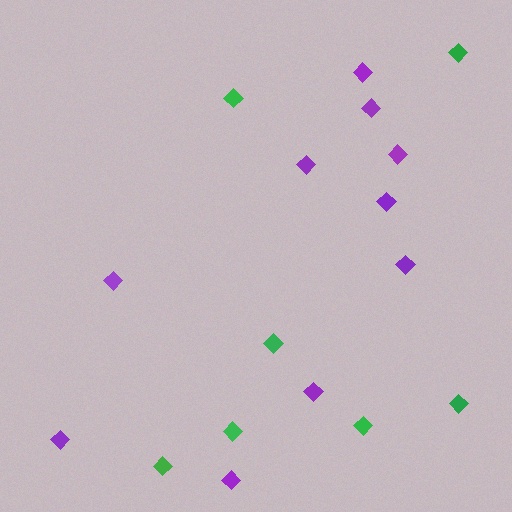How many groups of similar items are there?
There are 2 groups: one group of green diamonds (7) and one group of purple diamonds (10).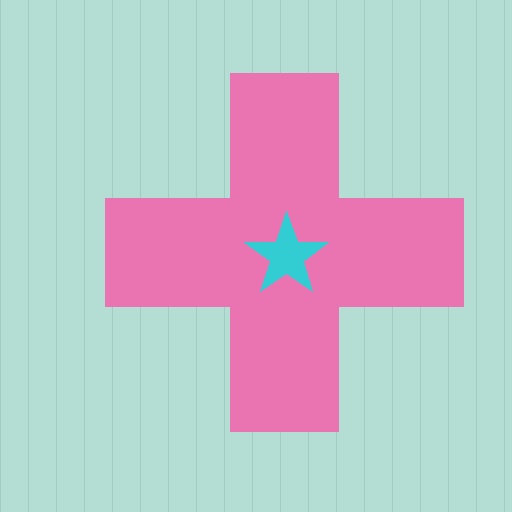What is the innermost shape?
The cyan star.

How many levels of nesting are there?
2.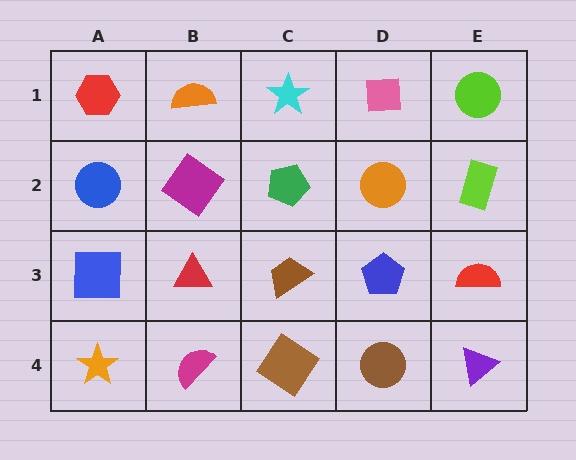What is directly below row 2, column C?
A brown trapezoid.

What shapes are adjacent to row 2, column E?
A lime circle (row 1, column E), a red semicircle (row 3, column E), an orange circle (row 2, column D).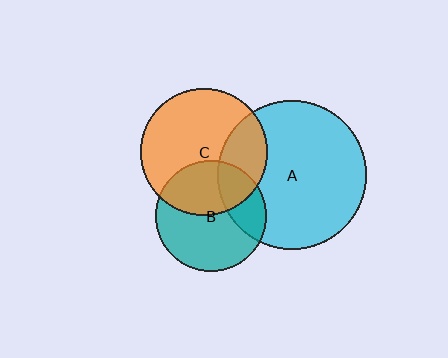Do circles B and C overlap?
Yes.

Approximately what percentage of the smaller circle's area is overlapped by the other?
Approximately 40%.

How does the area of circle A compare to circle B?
Approximately 1.8 times.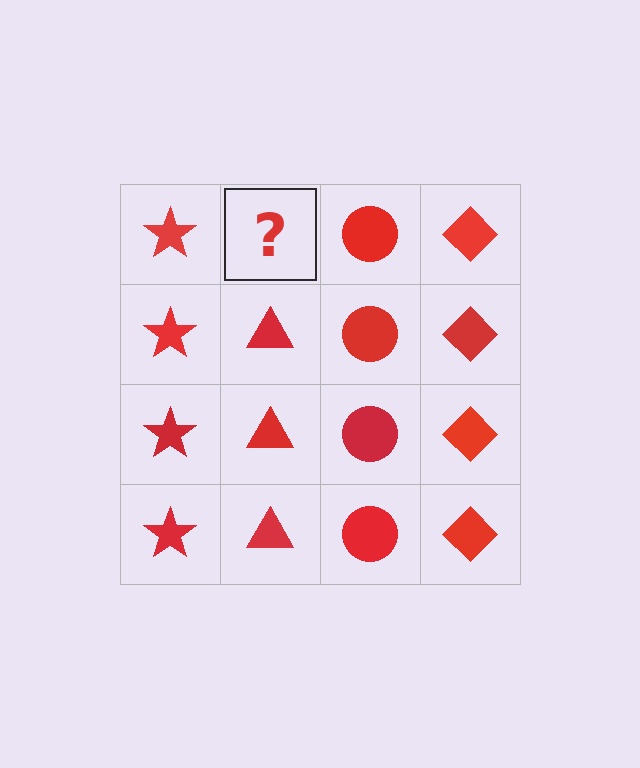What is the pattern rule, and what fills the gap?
The rule is that each column has a consistent shape. The gap should be filled with a red triangle.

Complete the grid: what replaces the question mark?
The question mark should be replaced with a red triangle.